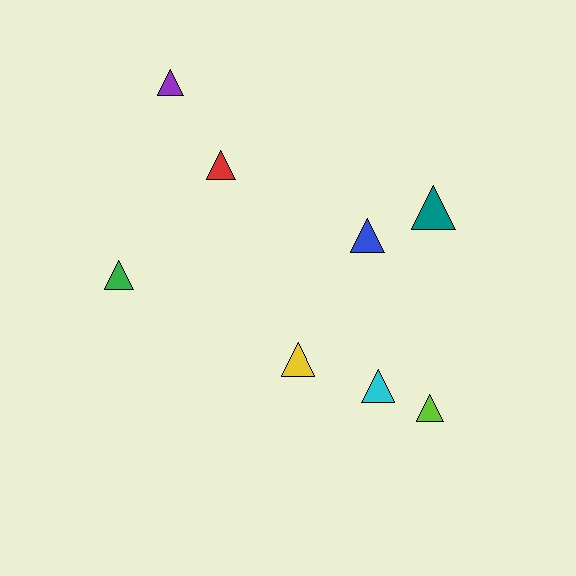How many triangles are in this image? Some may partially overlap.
There are 8 triangles.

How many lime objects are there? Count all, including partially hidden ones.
There is 1 lime object.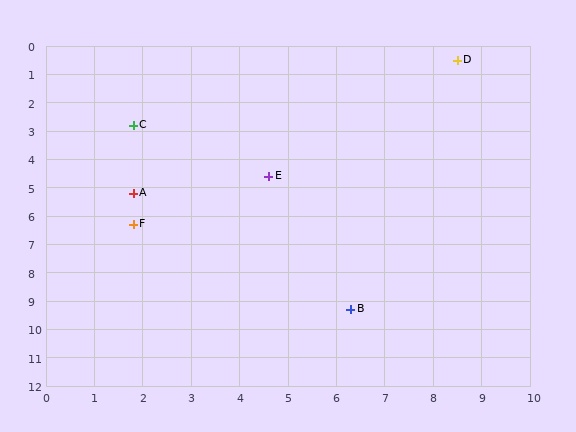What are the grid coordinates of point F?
Point F is at approximately (1.8, 6.3).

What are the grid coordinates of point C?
Point C is at approximately (1.8, 2.8).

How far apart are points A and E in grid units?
Points A and E are about 2.9 grid units apart.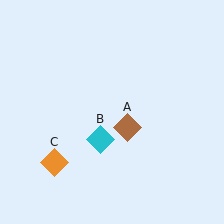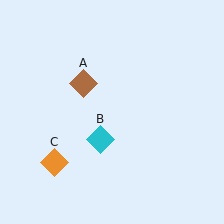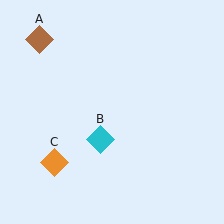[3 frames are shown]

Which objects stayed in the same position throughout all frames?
Cyan diamond (object B) and orange diamond (object C) remained stationary.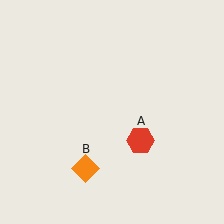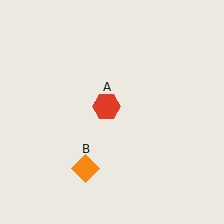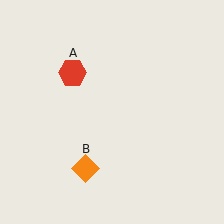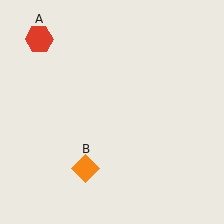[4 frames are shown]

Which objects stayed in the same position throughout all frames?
Orange diamond (object B) remained stationary.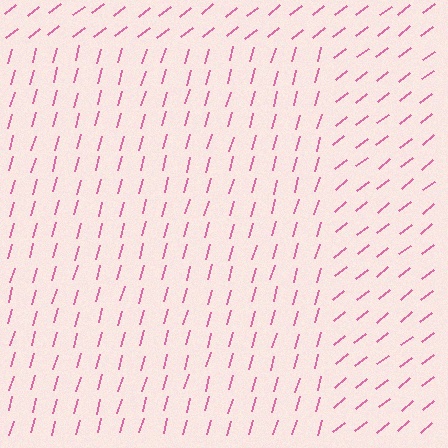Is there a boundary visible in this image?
Yes, there is a texture boundary formed by a change in line orientation.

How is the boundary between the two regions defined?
The boundary is defined purely by a change in line orientation (approximately 36 degrees difference). All lines are the same color and thickness.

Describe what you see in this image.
The image is filled with small pink line segments. A rectangle region in the image has lines oriented differently from the surrounding lines, creating a visible texture boundary.